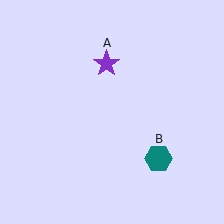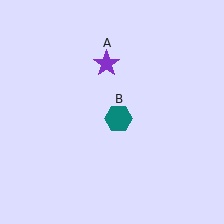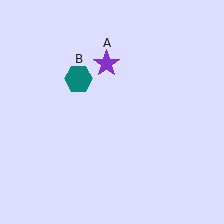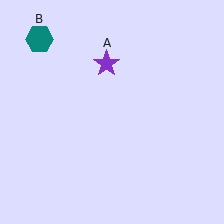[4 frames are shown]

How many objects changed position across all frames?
1 object changed position: teal hexagon (object B).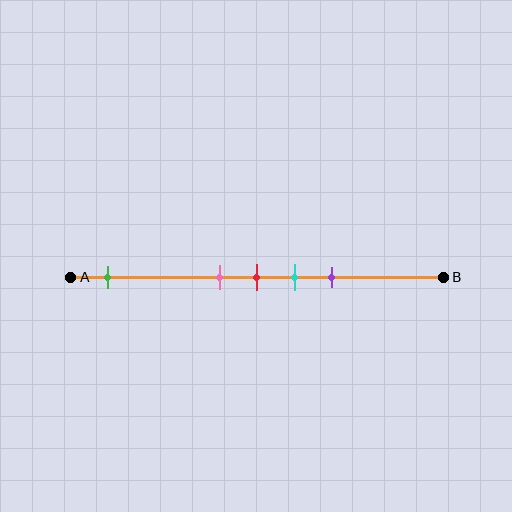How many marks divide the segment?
There are 5 marks dividing the segment.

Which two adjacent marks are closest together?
The pink and red marks are the closest adjacent pair.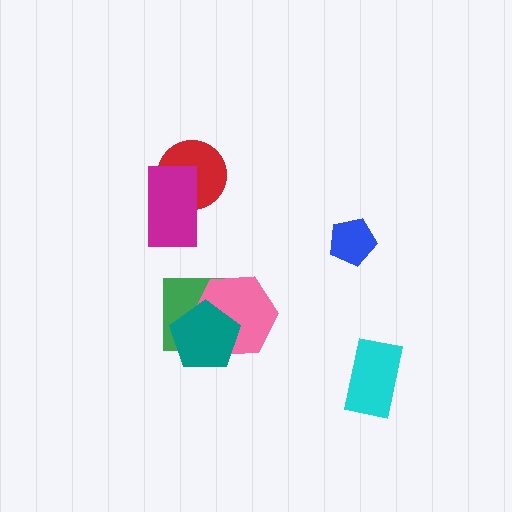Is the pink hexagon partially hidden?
Yes, it is partially covered by another shape.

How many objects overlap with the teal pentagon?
2 objects overlap with the teal pentagon.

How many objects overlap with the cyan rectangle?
0 objects overlap with the cyan rectangle.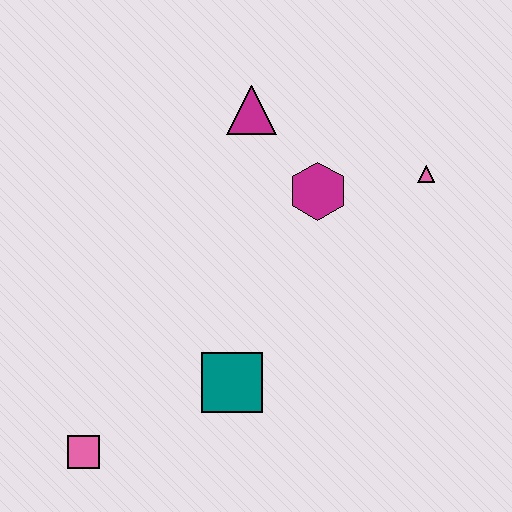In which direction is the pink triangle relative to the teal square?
The pink triangle is above the teal square.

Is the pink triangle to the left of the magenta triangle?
No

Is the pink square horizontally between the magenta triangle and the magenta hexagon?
No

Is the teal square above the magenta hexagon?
No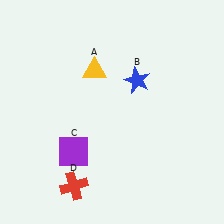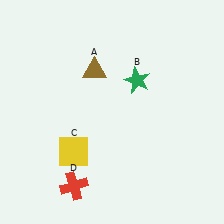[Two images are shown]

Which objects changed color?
A changed from yellow to brown. B changed from blue to green. C changed from purple to yellow.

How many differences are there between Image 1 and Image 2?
There are 3 differences between the two images.